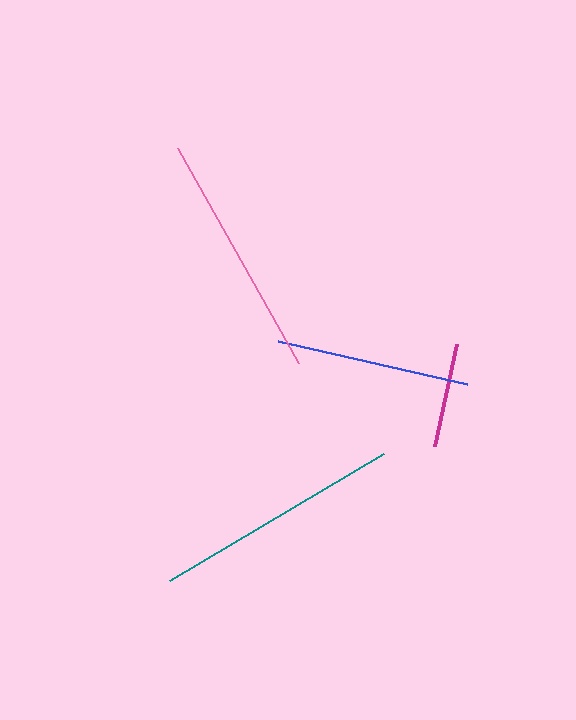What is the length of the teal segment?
The teal segment is approximately 249 pixels long.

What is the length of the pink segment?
The pink segment is approximately 246 pixels long.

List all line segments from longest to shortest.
From longest to shortest: teal, pink, blue, magenta.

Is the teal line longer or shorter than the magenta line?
The teal line is longer than the magenta line.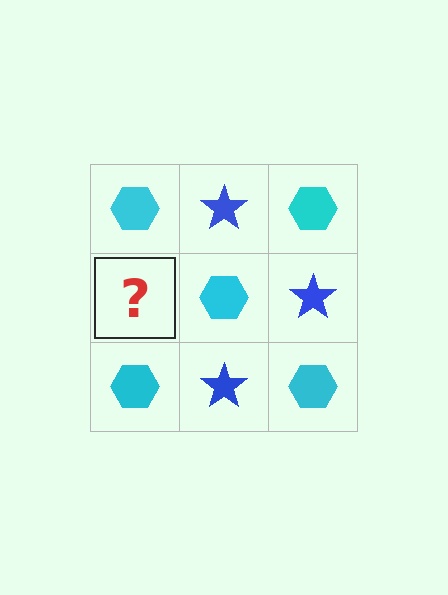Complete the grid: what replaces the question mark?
The question mark should be replaced with a blue star.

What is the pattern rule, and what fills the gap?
The rule is that it alternates cyan hexagon and blue star in a checkerboard pattern. The gap should be filled with a blue star.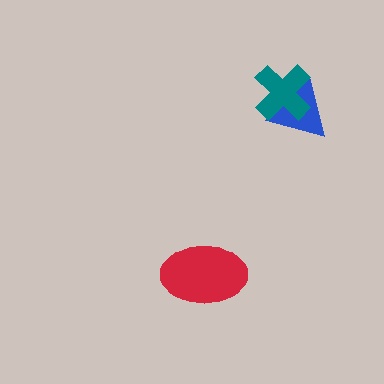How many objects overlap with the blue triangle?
1 object overlaps with the blue triangle.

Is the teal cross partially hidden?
No, no other shape covers it.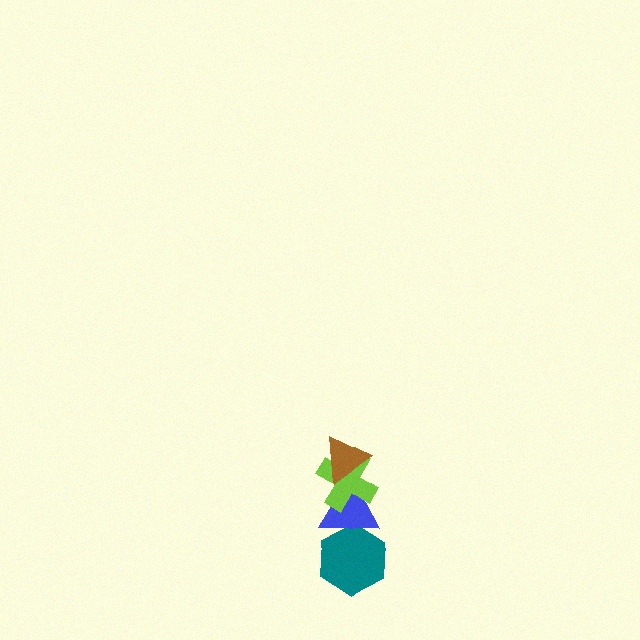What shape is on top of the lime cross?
The brown triangle is on top of the lime cross.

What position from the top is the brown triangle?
The brown triangle is 1st from the top.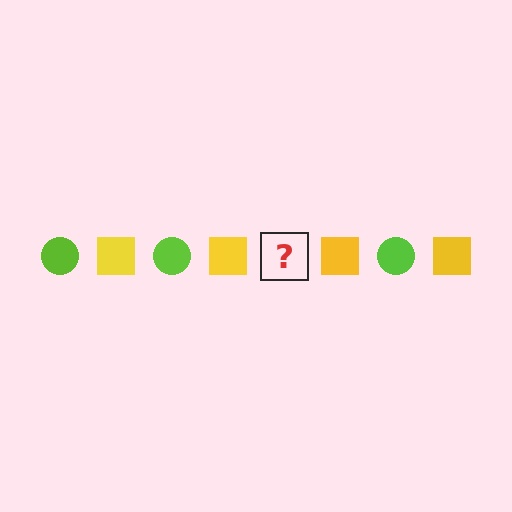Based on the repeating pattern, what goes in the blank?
The blank should be a lime circle.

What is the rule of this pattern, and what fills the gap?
The rule is that the pattern alternates between lime circle and yellow square. The gap should be filled with a lime circle.